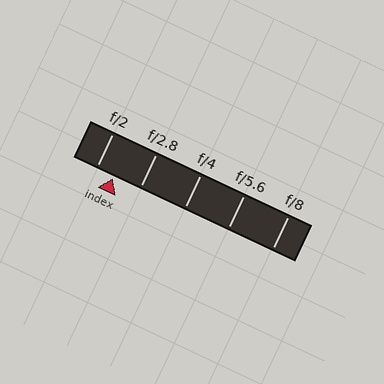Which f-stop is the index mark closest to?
The index mark is closest to f/2.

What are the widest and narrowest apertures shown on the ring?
The widest aperture shown is f/2 and the narrowest is f/8.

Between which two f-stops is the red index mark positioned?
The index mark is between f/2 and f/2.8.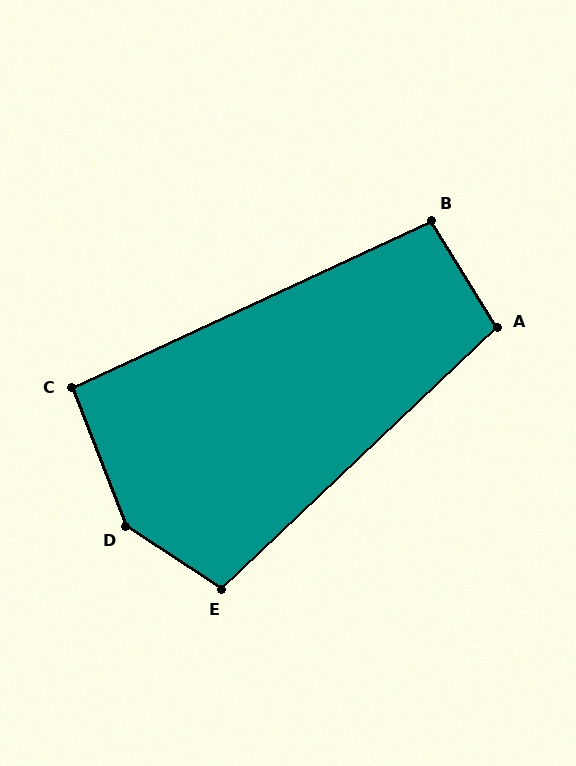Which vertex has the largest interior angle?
D, at approximately 145 degrees.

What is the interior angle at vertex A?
Approximately 102 degrees (obtuse).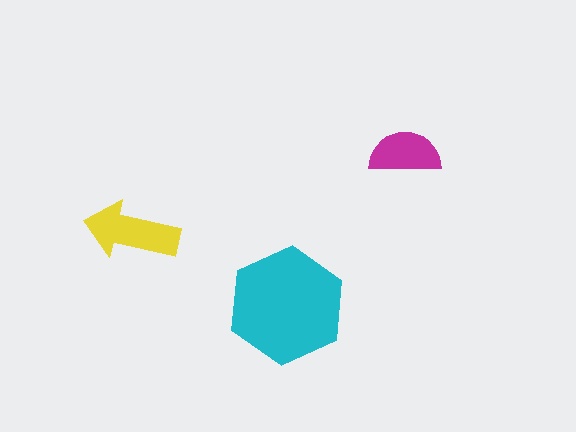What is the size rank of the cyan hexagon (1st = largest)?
1st.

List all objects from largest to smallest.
The cyan hexagon, the yellow arrow, the magenta semicircle.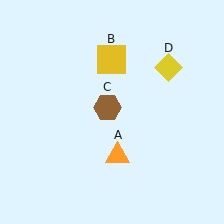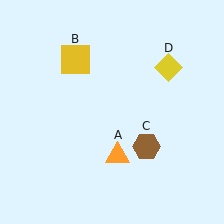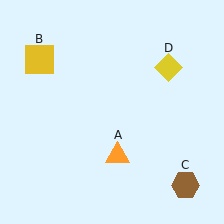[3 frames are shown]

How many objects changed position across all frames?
2 objects changed position: yellow square (object B), brown hexagon (object C).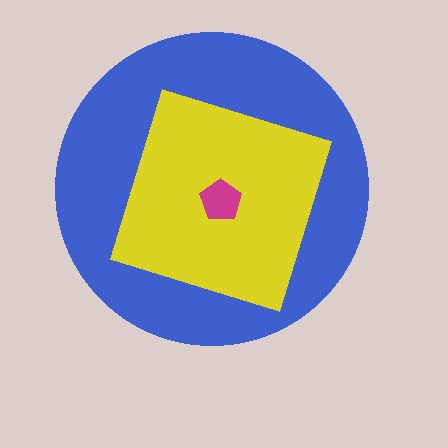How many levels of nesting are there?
3.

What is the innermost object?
The magenta pentagon.